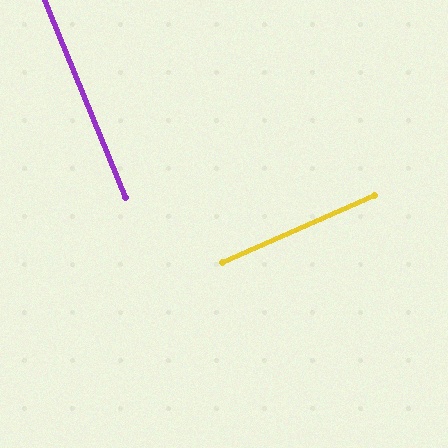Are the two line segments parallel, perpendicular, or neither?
Perpendicular — they meet at approximately 88°.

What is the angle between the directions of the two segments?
Approximately 88 degrees.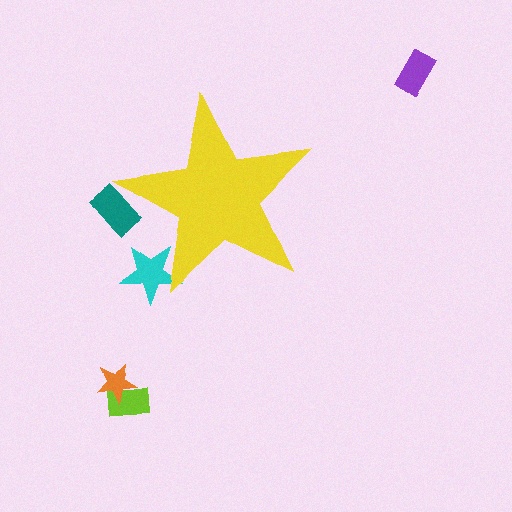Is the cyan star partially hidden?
Yes, the cyan star is partially hidden behind the yellow star.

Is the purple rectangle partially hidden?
No, the purple rectangle is fully visible.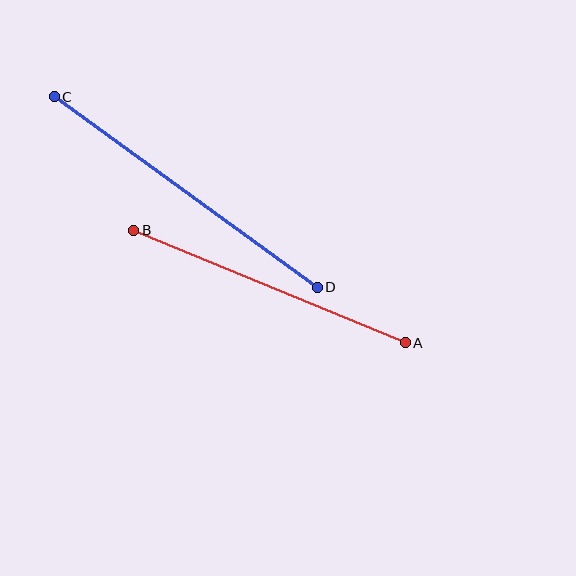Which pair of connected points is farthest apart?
Points C and D are farthest apart.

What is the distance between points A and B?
The distance is approximately 294 pixels.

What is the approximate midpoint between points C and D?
The midpoint is at approximately (186, 192) pixels.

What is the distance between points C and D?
The distance is approximately 325 pixels.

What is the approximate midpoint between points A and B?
The midpoint is at approximately (270, 286) pixels.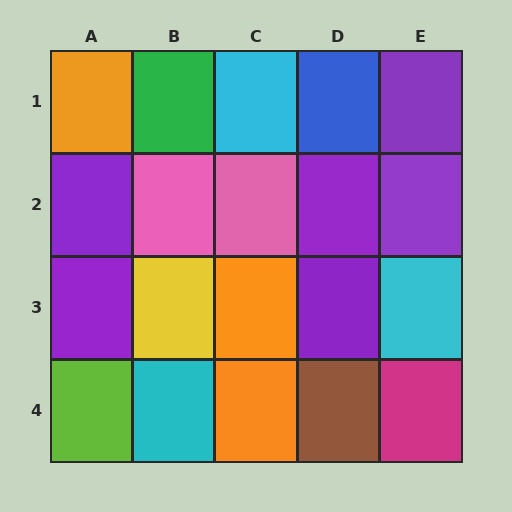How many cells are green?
1 cell is green.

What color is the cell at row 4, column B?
Cyan.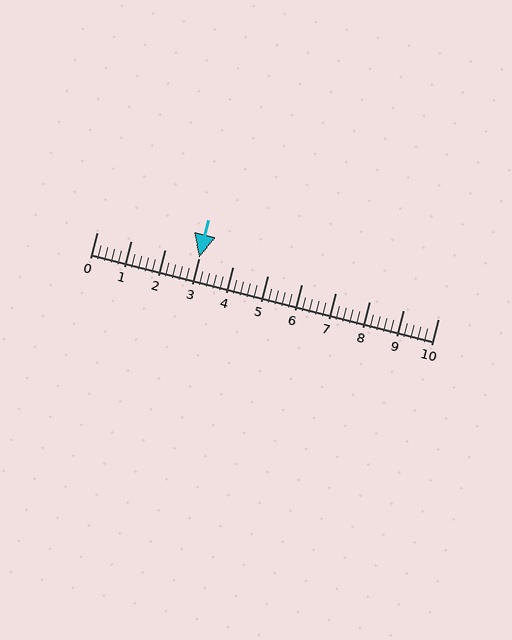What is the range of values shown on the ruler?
The ruler shows values from 0 to 10.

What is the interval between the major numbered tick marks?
The major tick marks are spaced 1 units apart.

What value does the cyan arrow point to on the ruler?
The cyan arrow points to approximately 3.0.